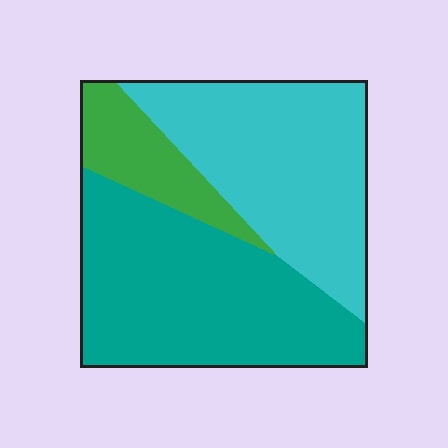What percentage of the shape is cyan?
Cyan covers roughly 40% of the shape.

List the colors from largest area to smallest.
From largest to smallest: teal, cyan, green.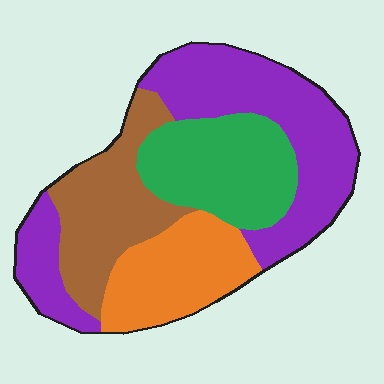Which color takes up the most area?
Purple, at roughly 40%.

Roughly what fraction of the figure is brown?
Brown takes up about one fifth (1/5) of the figure.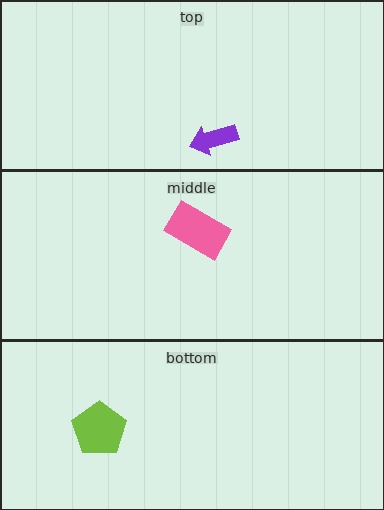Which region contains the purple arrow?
The top region.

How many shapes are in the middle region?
1.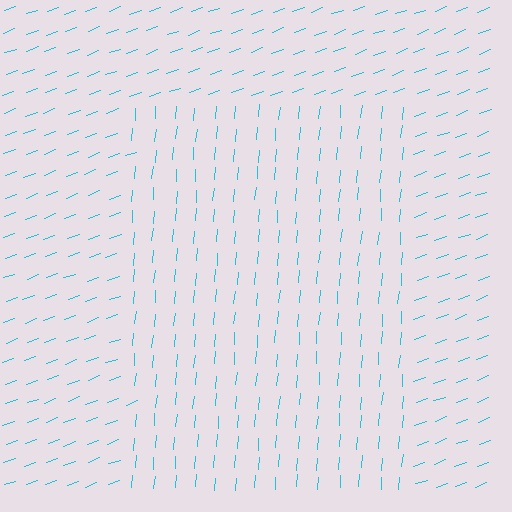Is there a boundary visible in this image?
Yes, there is a texture boundary formed by a change in line orientation.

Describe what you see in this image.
The image is filled with small cyan line segments. A rectangle region in the image has lines oriented differently from the surrounding lines, creating a visible texture boundary.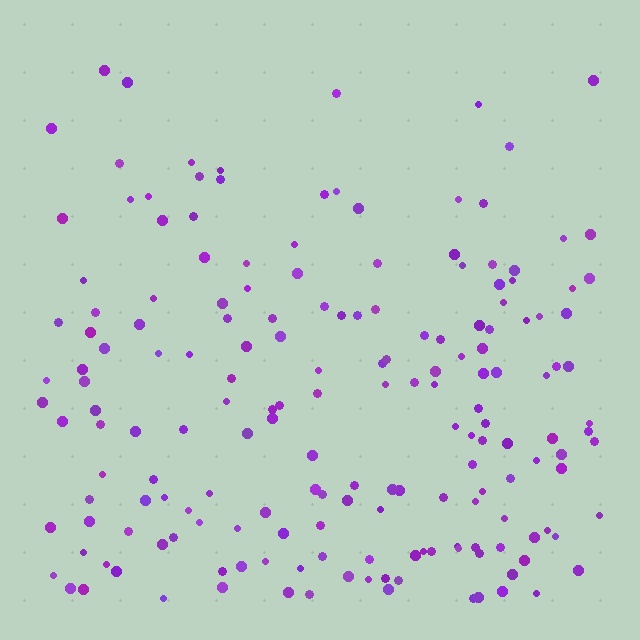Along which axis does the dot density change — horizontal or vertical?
Vertical.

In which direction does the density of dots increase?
From top to bottom, with the bottom side densest.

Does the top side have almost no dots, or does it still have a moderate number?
Still a moderate number, just noticeably fewer than the bottom.